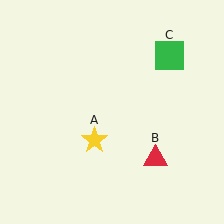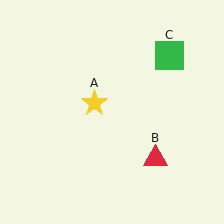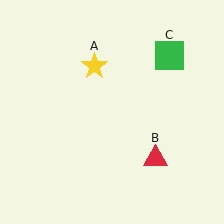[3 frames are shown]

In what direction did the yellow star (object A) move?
The yellow star (object A) moved up.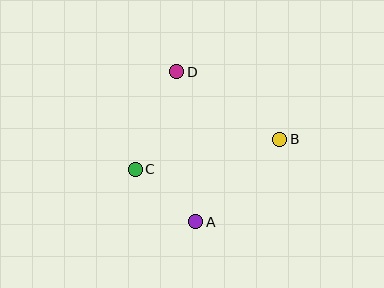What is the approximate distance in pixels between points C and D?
The distance between C and D is approximately 106 pixels.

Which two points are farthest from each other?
Points A and D are farthest from each other.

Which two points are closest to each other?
Points A and C are closest to each other.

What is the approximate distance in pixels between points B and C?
The distance between B and C is approximately 148 pixels.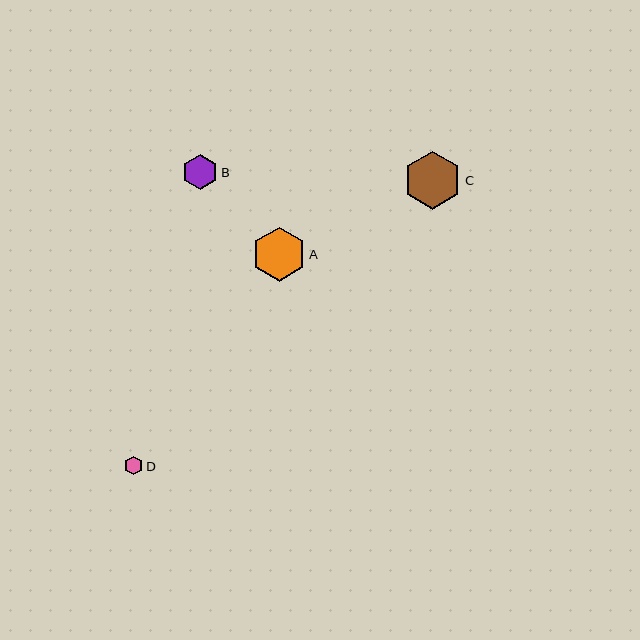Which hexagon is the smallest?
Hexagon D is the smallest with a size of approximately 19 pixels.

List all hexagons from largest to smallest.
From largest to smallest: C, A, B, D.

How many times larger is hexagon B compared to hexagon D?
Hexagon B is approximately 1.9 times the size of hexagon D.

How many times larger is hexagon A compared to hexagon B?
Hexagon A is approximately 1.5 times the size of hexagon B.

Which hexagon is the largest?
Hexagon C is the largest with a size of approximately 58 pixels.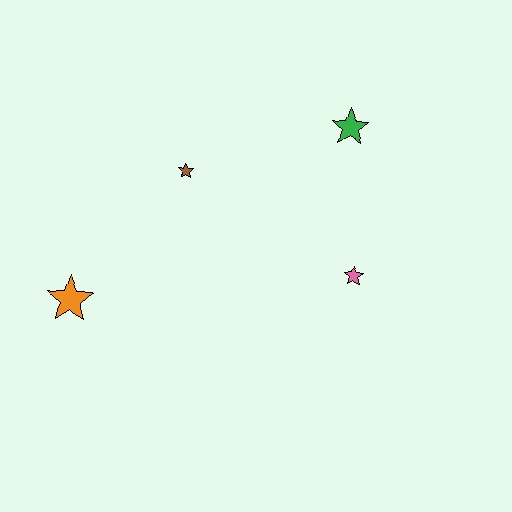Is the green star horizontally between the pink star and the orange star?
Yes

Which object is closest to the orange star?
The brown star is closest to the orange star.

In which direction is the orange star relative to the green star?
The orange star is to the left of the green star.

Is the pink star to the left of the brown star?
No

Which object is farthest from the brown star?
The pink star is farthest from the brown star.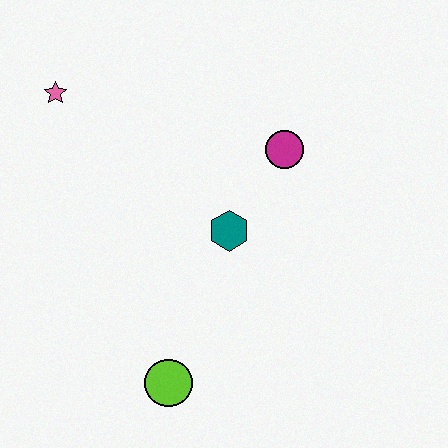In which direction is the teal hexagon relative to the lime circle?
The teal hexagon is above the lime circle.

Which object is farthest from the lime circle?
The pink star is farthest from the lime circle.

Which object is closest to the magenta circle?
The teal hexagon is closest to the magenta circle.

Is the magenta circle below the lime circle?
No